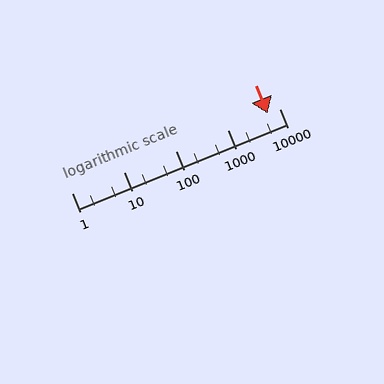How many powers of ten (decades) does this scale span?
The scale spans 4 decades, from 1 to 10000.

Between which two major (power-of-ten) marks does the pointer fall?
The pointer is between 1000 and 10000.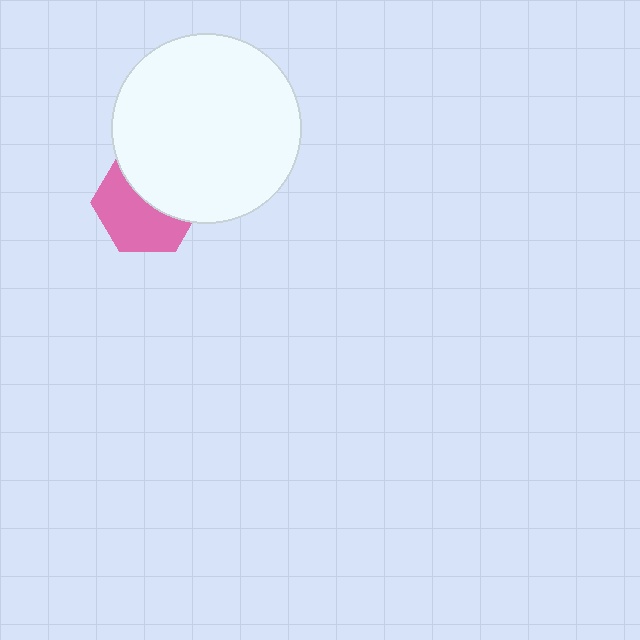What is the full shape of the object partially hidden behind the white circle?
The partially hidden object is a pink hexagon.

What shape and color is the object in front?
The object in front is a white circle.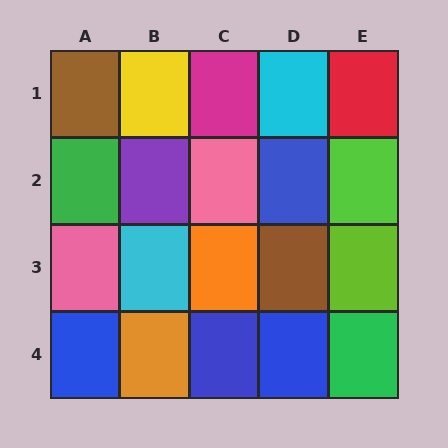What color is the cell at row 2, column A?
Green.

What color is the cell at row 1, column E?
Red.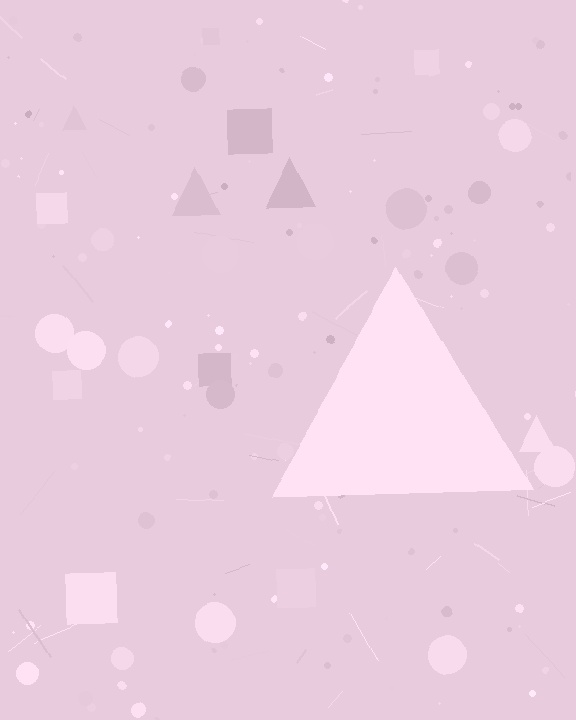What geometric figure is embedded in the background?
A triangle is embedded in the background.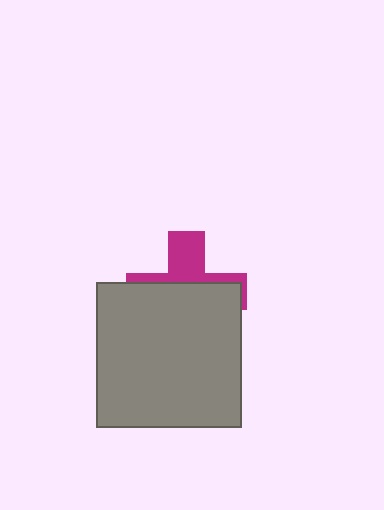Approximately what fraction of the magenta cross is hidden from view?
Roughly 64% of the magenta cross is hidden behind the gray square.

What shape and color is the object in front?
The object in front is a gray square.